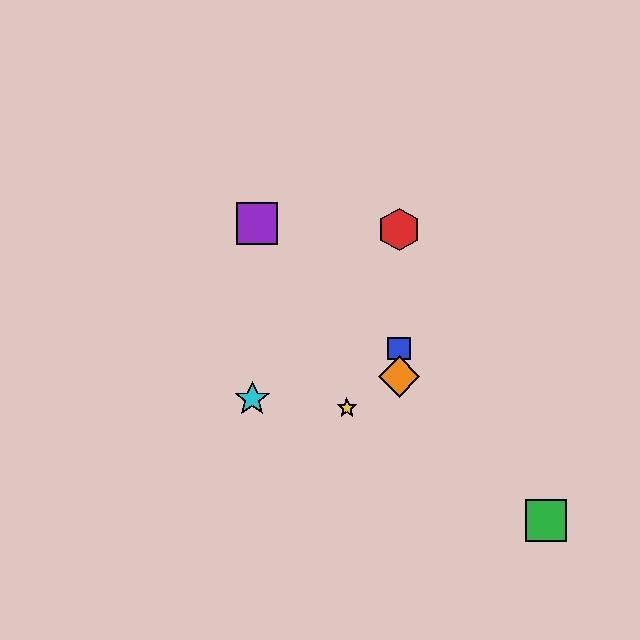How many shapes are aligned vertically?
3 shapes (the red hexagon, the blue square, the orange diamond) are aligned vertically.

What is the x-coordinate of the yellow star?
The yellow star is at x≈347.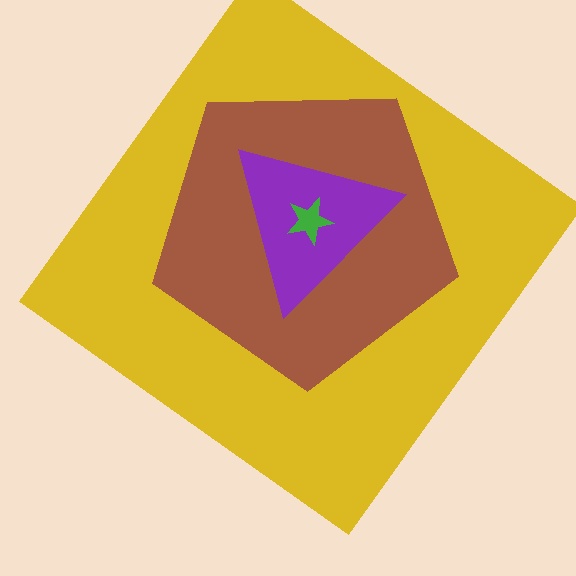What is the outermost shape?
The yellow diamond.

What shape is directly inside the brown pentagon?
The purple triangle.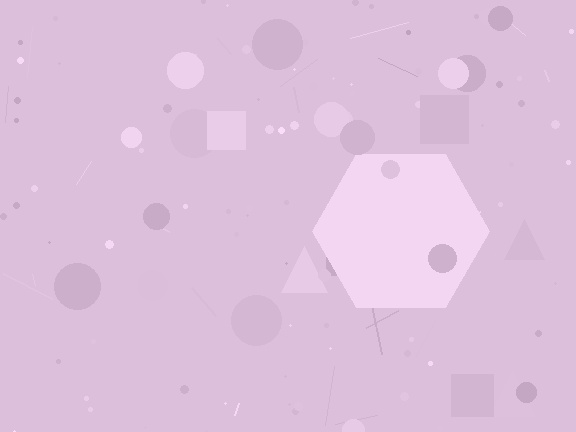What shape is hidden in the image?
A hexagon is hidden in the image.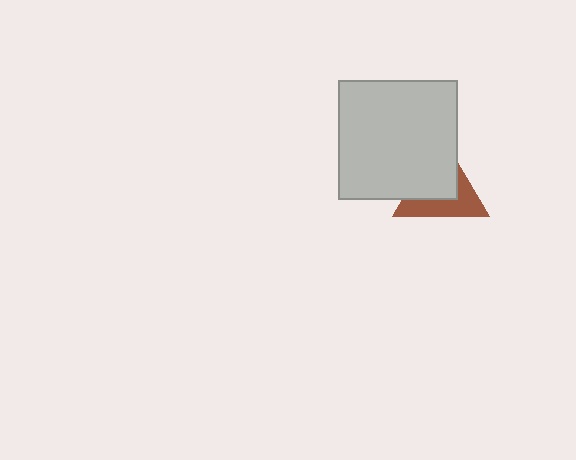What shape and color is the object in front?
The object in front is a light gray square.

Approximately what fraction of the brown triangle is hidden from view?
Roughly 52% of the brown triangle is hidden behind the light gray square.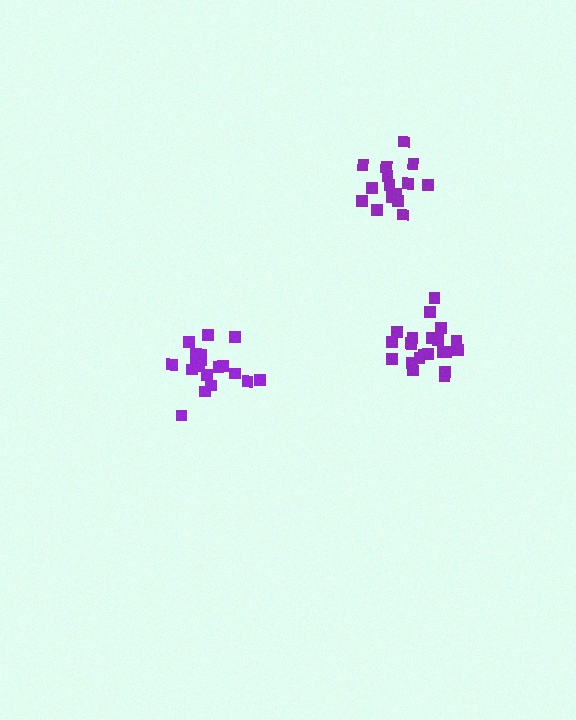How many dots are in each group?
Group 1: 15 dots, Group 2: 19 dots, Group 3: 21 dots (55 total).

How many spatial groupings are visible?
There are 3 spatial groupings.